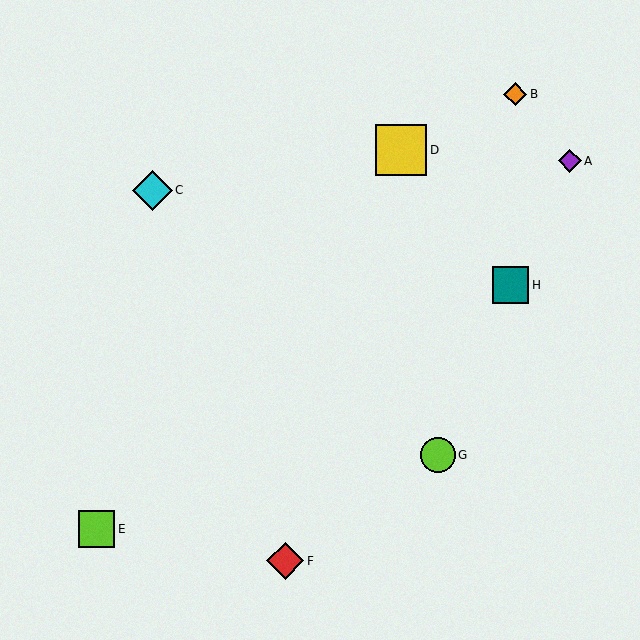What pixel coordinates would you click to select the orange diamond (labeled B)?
Click at (515, 94) to select the orange diamond B.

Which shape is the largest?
The yellow square (labeled D) is the largest.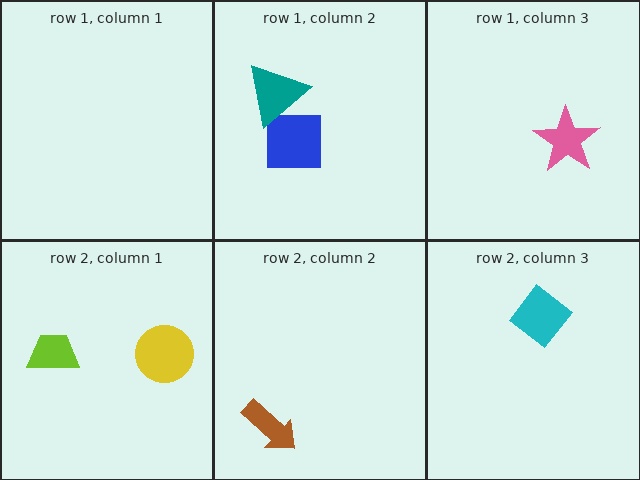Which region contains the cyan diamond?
The row 2, column 3 region.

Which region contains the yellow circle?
The row 2, column 1 region.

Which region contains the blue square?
The row 1, column 2 region.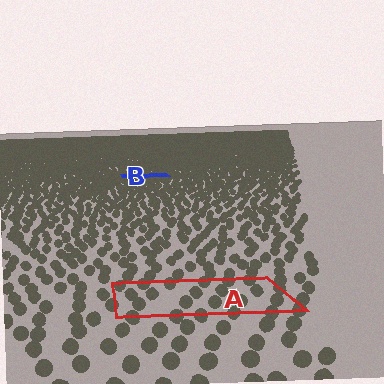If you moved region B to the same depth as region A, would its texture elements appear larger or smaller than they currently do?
They would appear larger. At a closer depth, the same texture elements are projected at a bigger on-screen size.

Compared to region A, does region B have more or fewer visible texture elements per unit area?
Region B has more texture elements per unit area — they are packed more densely because it is farther away.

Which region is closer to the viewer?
Region A is closer. The texture elements there are larger and more spread out.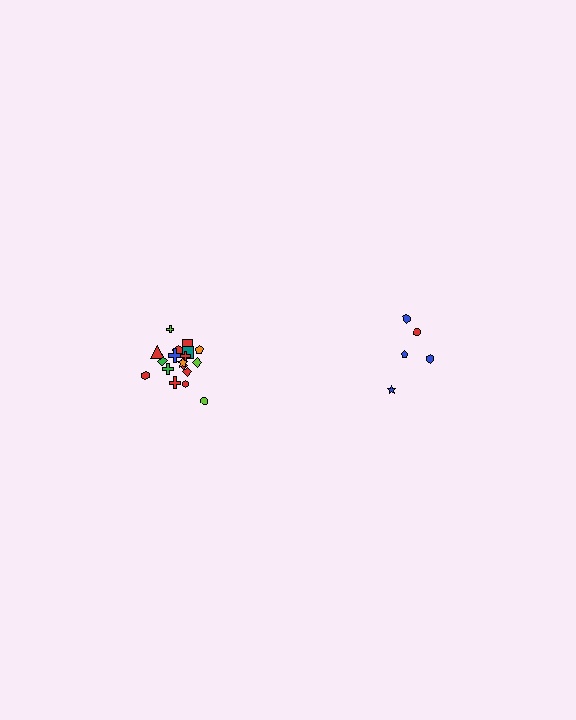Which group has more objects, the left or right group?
The left group.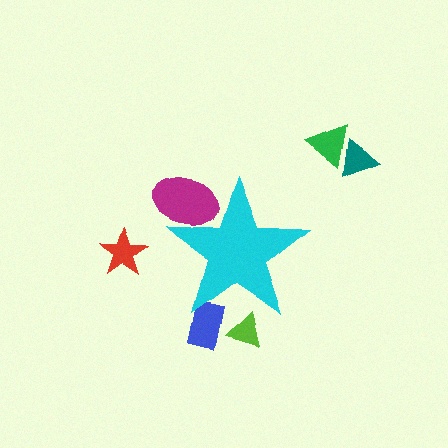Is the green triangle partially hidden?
No, the green triangle is fully visible.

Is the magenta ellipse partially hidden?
Yes, the magenta ellipse is partially hidden behind the cyan star.